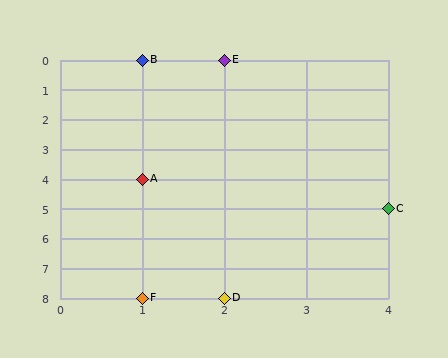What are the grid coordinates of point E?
Point E is at grid coordinates (2, 0).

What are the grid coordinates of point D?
Point D is at grid coordinates (2, 8).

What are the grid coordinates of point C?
Point C is at grid coordinates (4, 5).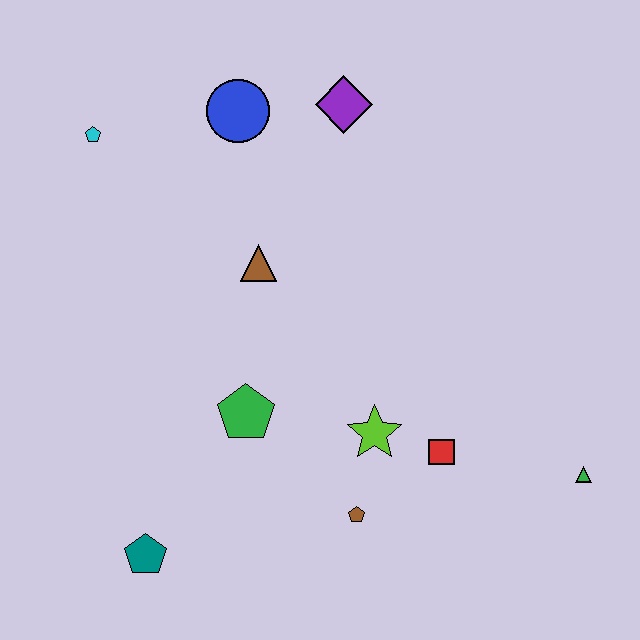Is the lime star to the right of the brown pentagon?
Yes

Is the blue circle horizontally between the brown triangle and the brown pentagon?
No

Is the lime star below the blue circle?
Yes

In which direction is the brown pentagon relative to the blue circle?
The brown pentagon is below the blue circle.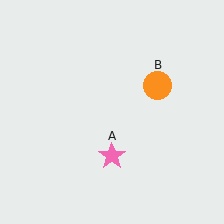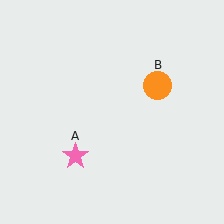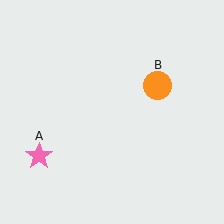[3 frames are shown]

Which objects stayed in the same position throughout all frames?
Orange circle (object B) remained stationary.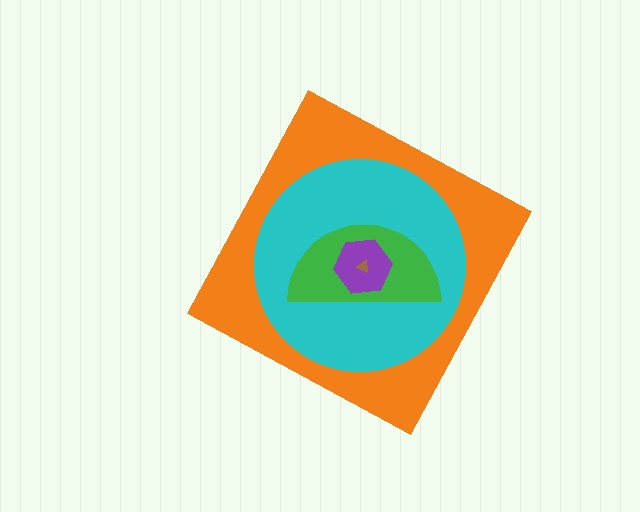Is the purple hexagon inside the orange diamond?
Yes.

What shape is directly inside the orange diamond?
The cyan circle.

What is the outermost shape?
The orange diamond.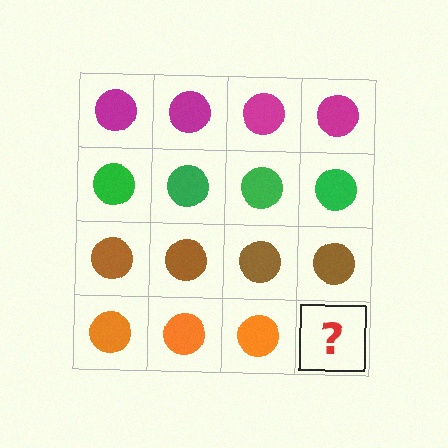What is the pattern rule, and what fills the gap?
The rule is that each row has a consistent color. The gap should be filled with an orange circle.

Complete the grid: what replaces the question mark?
The question mark should be replaced with an orange circle.